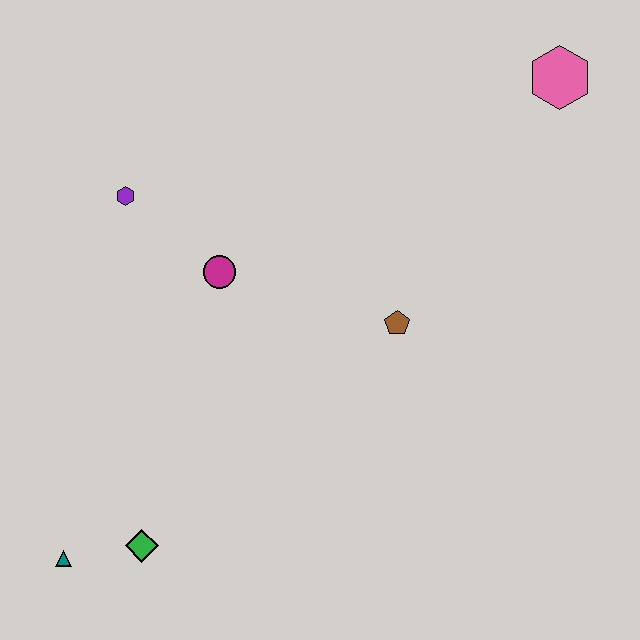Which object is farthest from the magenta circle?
The pink hexagon is farthest from the magenta circle.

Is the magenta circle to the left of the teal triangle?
No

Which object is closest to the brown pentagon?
The magenta circle is closest to the brown pentagon.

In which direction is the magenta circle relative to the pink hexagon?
The magenta circle is to the left of the pink hexagon.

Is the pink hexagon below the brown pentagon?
No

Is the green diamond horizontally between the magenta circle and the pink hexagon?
No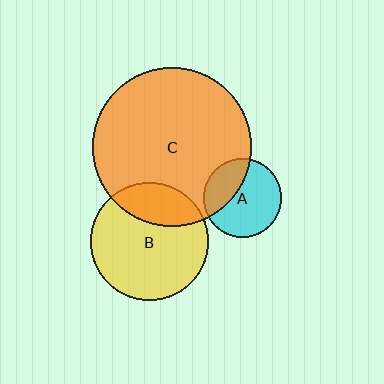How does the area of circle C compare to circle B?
Approximately 1.8 times.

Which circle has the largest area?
Circle C (orange).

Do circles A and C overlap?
Yes.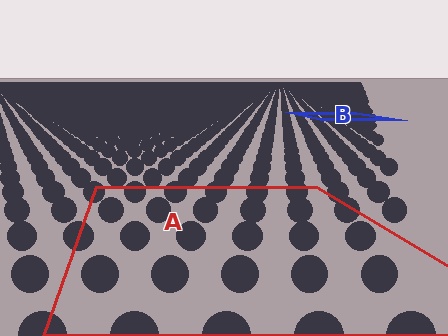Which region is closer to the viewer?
Region A is closer. The texture elements there are larger and more spread out.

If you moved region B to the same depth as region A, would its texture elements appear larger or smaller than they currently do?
They would appear larger. At a closer depth, the same texture elements are projected at a bigger on-screen size.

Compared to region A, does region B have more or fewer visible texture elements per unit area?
Region B has more texture elements per unit area — they are packed more densely because it is farther away.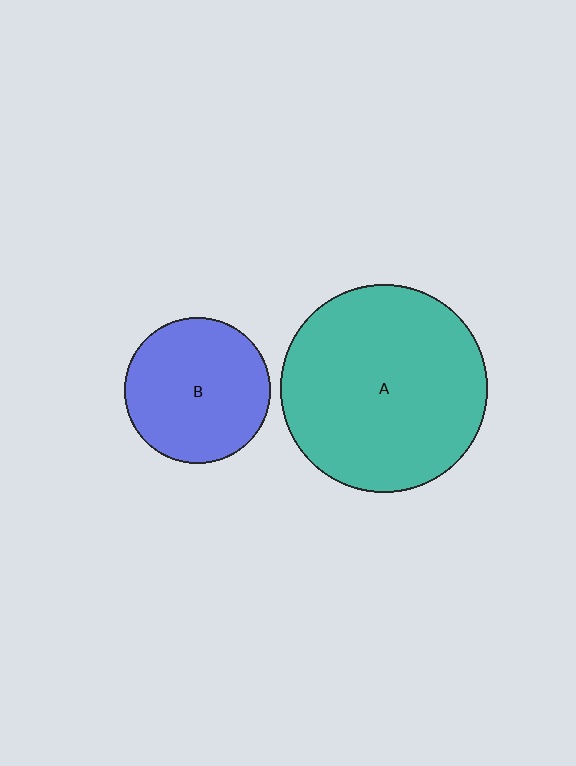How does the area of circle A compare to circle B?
Approximately 2.0 times.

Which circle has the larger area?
Circle A (teal).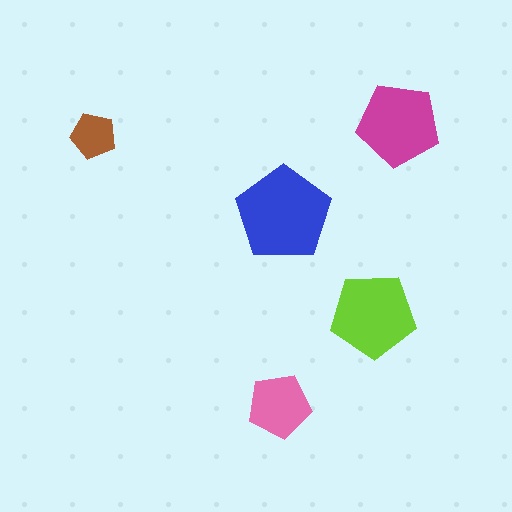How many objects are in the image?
There are 5 objects in the image.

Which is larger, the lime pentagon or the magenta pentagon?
The lime one.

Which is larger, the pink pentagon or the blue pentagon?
The blue one.